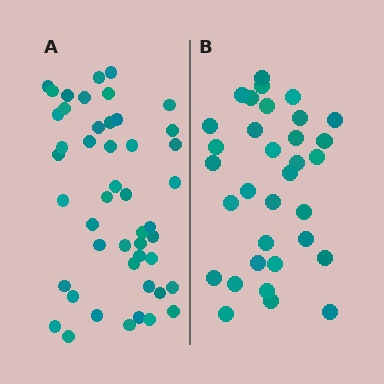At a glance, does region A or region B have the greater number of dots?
Region A (the left region) has more dots.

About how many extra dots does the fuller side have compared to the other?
Region A has approximately 15 more dots than region B.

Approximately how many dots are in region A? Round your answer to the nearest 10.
About 50 dots. (The exact count is 47, which rounds to 50.)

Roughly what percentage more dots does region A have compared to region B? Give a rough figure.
About 40% more.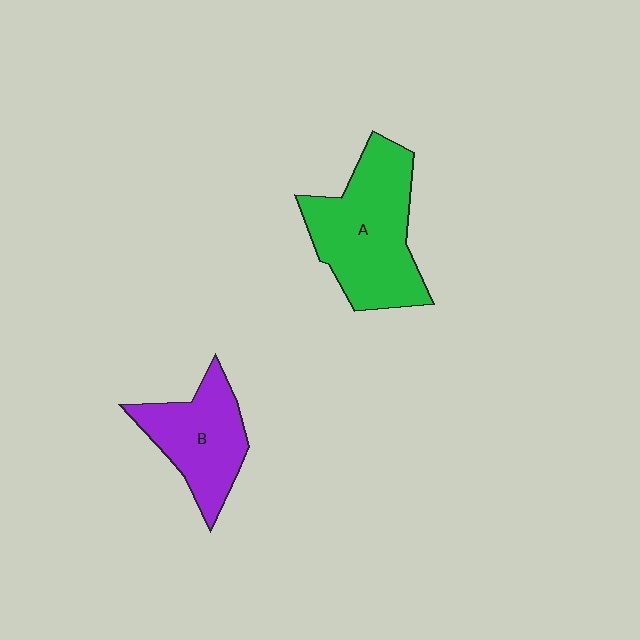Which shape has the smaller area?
Shape B (purple).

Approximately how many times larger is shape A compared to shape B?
Approximately 1.4 times.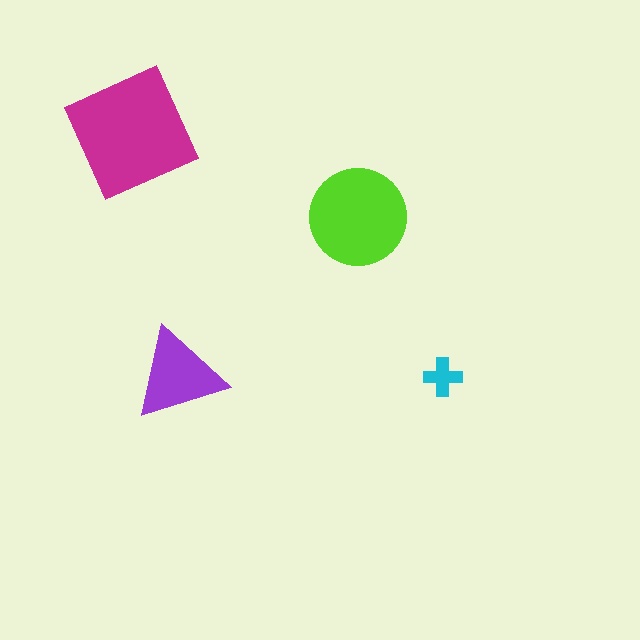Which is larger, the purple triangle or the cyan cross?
The purple triangle.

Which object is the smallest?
The cyan cross.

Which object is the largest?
The magenta square.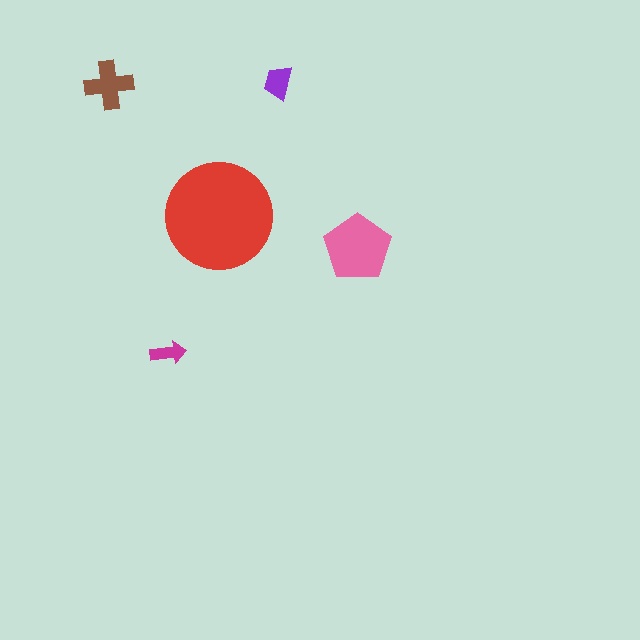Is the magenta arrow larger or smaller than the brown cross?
Smaller.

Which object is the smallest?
The magenta arrow.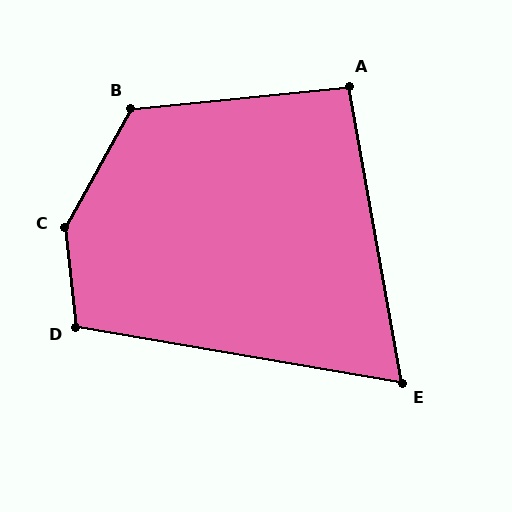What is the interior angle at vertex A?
Approximately 94 degrees (approximately right).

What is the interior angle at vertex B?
Approximately 125 degrees (obtuse).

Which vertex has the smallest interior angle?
E, at approximately 70 degrees.